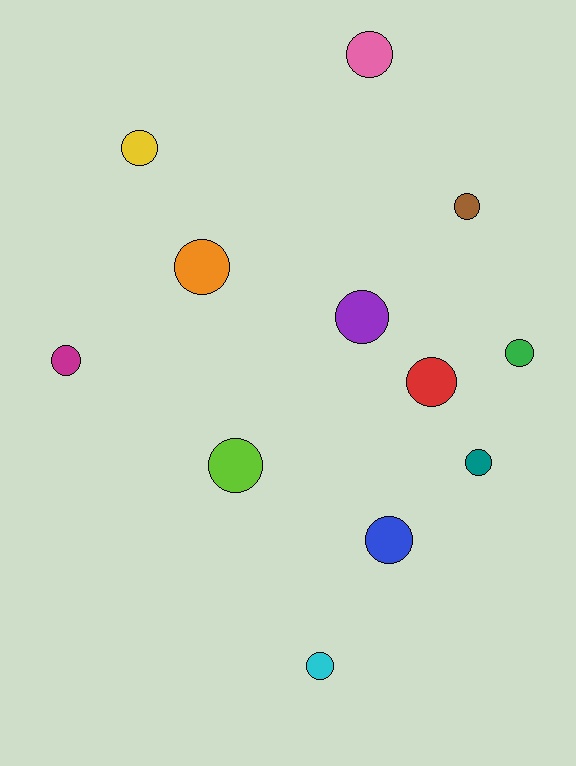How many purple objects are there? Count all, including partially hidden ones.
There is 1 purple object.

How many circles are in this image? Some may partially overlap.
There are 12 circles.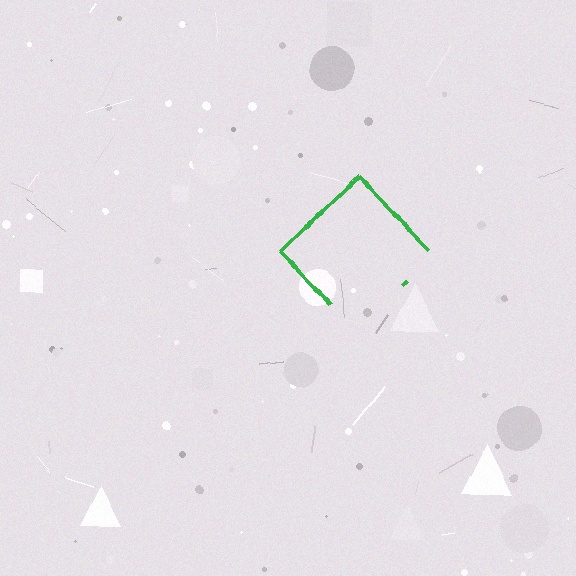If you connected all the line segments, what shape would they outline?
They would outline a diamond.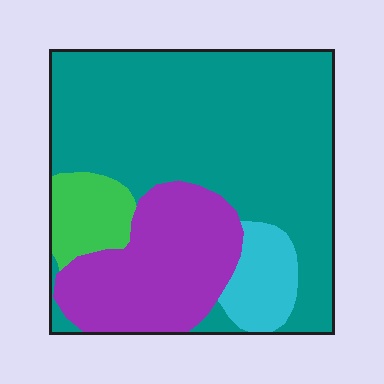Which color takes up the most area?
Teal, at roughly 60%.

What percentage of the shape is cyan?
Cyan covers 8% of the shape.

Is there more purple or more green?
Purple.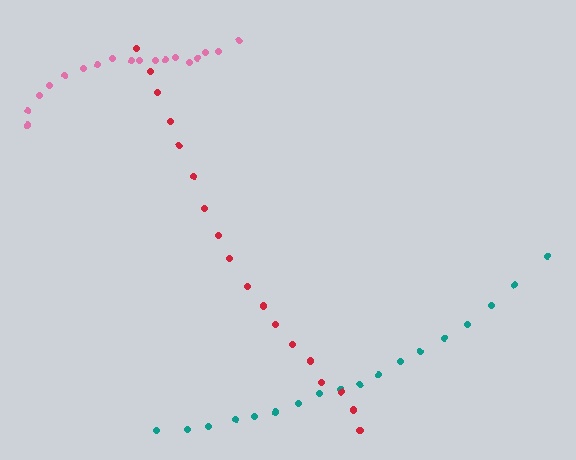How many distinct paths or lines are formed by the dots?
There are 3 distinct paths.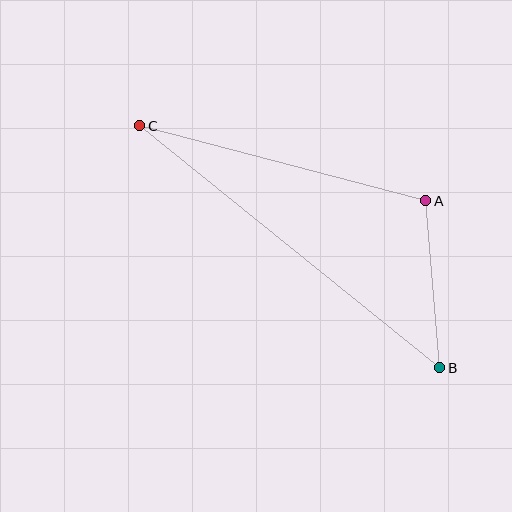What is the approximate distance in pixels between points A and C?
The distance between A and C is approximately 295 pixels.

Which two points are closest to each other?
Points A and B are closest to each other.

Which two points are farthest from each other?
Points B and C are farthest from each other.